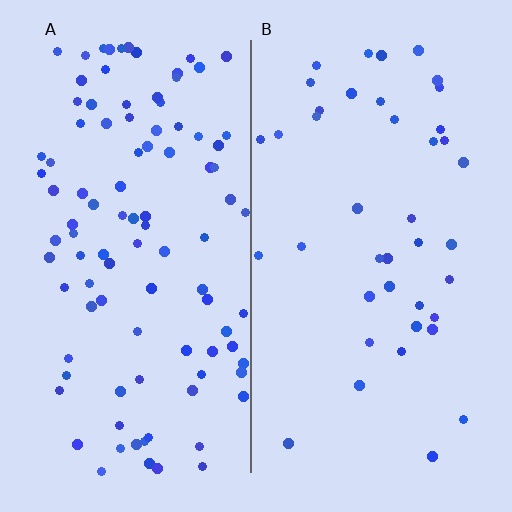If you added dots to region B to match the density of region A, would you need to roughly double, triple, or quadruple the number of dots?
Approximately double.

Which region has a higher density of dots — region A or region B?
A (the left).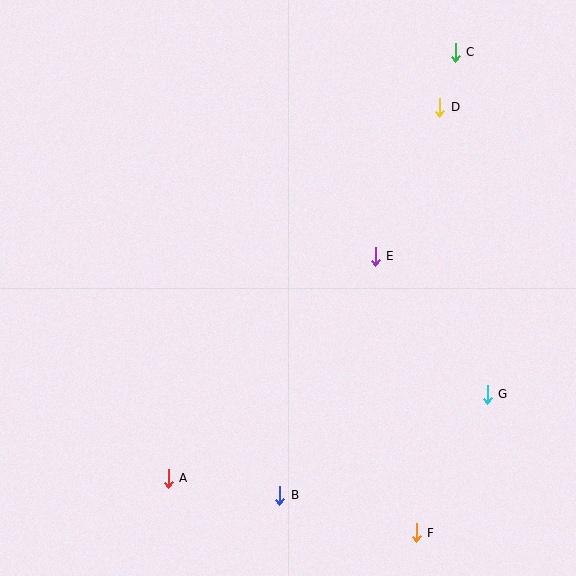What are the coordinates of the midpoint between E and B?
The midpoint between E and B is at (327, 376).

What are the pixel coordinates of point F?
Point F is at (416, 533).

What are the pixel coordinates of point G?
Point G is at (487, 394).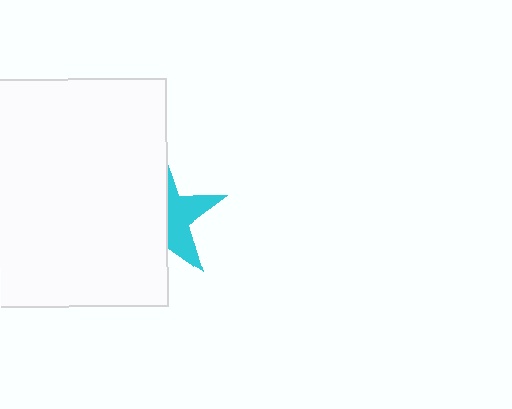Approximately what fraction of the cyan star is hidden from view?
Roughly 59% of the cyan star is hidden behind the white square.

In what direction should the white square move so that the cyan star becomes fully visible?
The white square should move left. That is the shortest direction to clear the overlap and leave the cyan star fully visible.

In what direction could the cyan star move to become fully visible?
The cyan star could move right. That would shift it out from behind the white square entirely.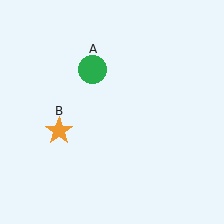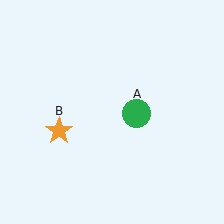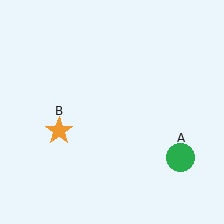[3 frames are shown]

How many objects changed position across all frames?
1 object changed position: green circle (object A).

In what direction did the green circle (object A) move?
The green circle (object A) moved down and to the right.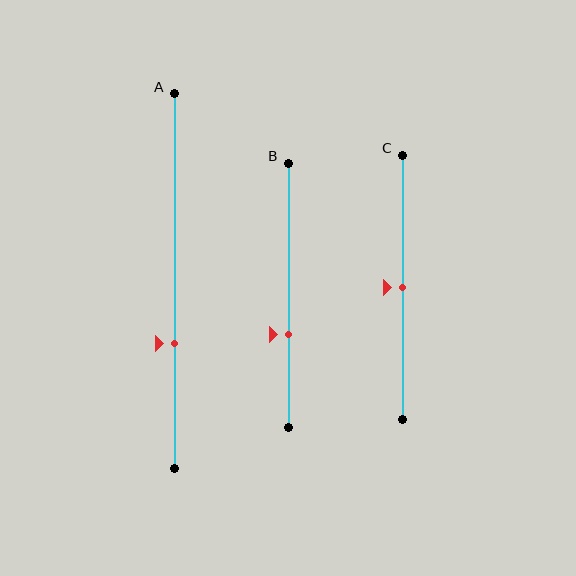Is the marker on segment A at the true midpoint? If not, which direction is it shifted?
No, the marker on segment A is shifted downward by about 17% of the segment length.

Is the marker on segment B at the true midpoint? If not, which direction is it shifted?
No, the marker on segment B is shifted downward by about 15% of the segment length.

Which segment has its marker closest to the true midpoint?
Segment C has its marker closest to the true midpoint.